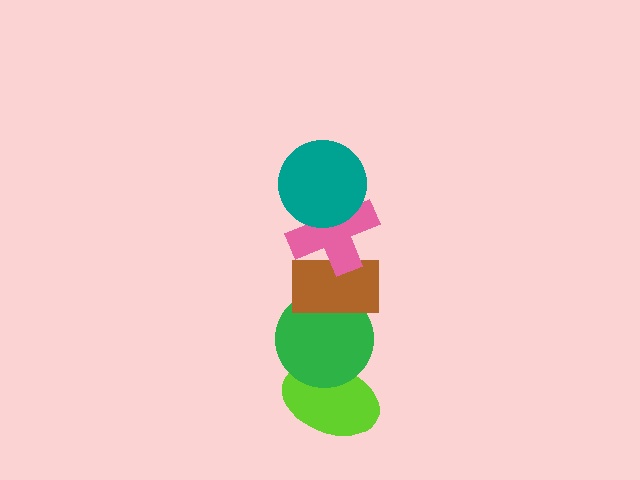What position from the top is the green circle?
The green circle is 4th from the top.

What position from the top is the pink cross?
The pink cross is 2nd from the top.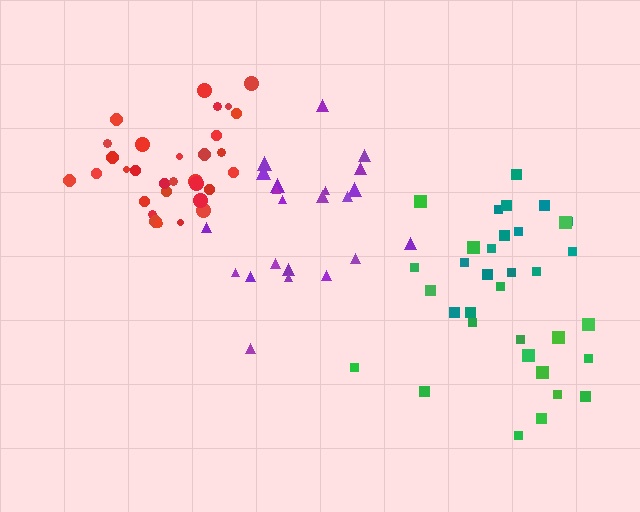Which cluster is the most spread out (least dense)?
Green.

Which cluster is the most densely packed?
Purple.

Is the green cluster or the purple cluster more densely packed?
Purple.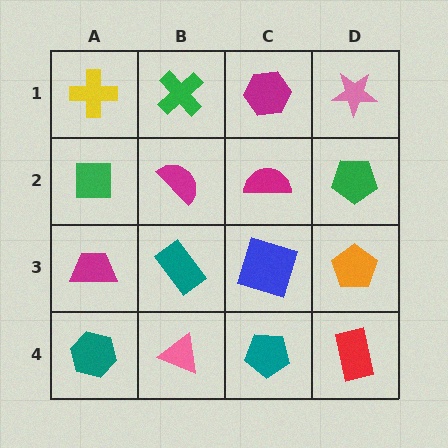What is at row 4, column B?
A pink triangle.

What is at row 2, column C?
A magenta semicircle.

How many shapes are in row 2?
4 shapes.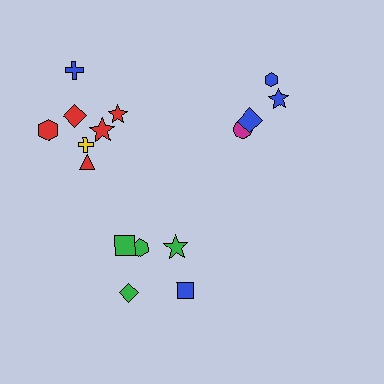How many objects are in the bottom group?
There are 5 objects.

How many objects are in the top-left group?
There are 7 objects.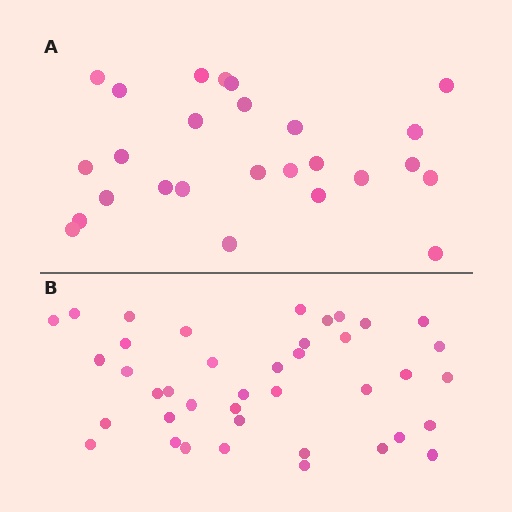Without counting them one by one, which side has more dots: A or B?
Region B (the bottom region) has more dots.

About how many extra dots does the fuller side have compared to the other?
Region B has approximately 15 more dots than region A.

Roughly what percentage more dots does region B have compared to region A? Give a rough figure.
About 55% more.